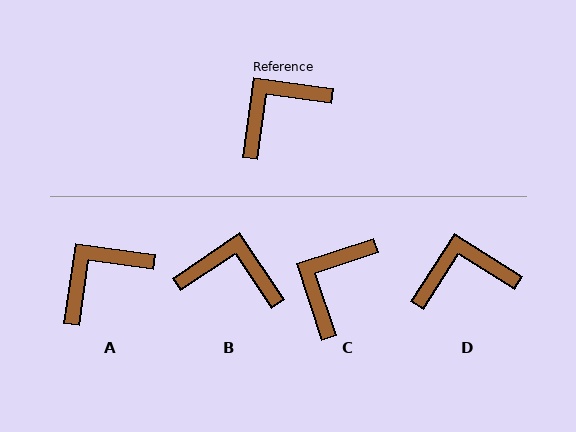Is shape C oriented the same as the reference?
No, it is off by about 26 degrees.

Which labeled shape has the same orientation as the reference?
A.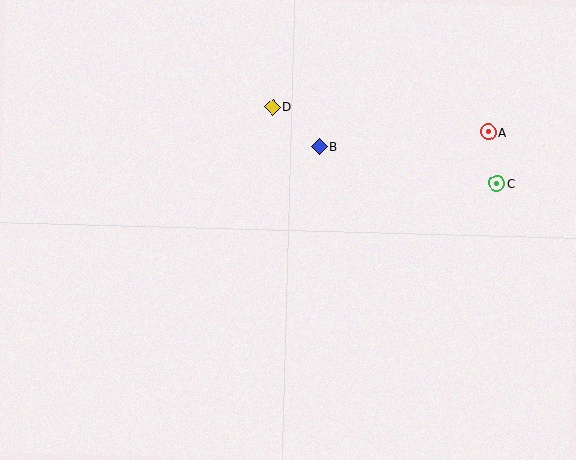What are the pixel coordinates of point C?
Point C is at (497, 184).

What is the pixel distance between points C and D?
The distance between C and D is 237 pixels.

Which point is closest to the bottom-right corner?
Point C is closest to the bottom-right corner.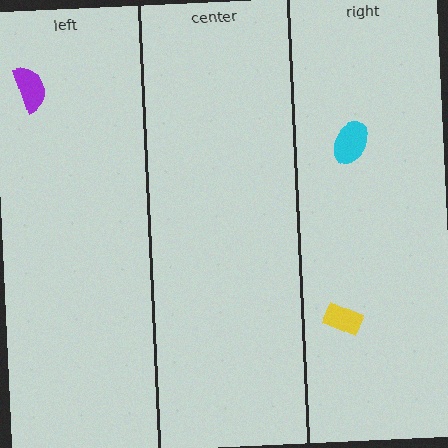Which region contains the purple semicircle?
The left region.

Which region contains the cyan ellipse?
The right region.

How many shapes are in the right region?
2.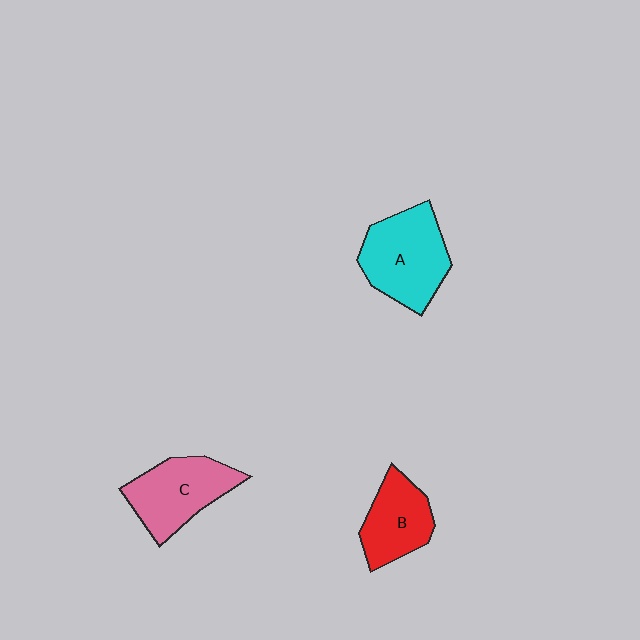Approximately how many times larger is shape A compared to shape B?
Approximately 1.4 times.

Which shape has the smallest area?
Shape B (red).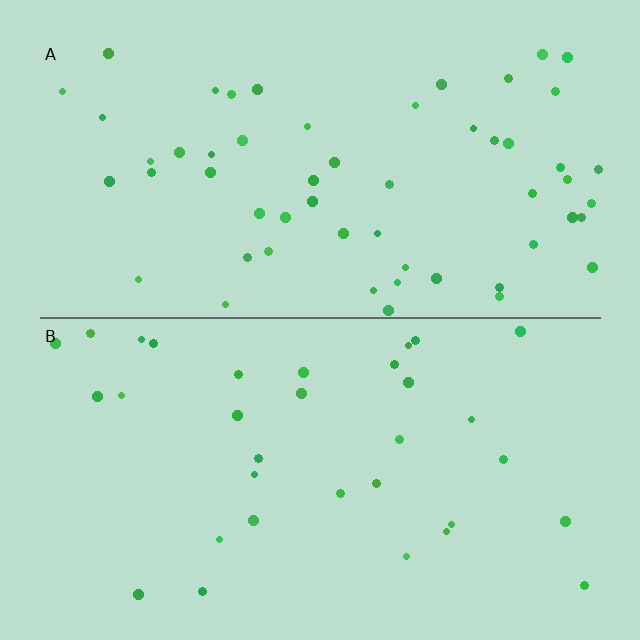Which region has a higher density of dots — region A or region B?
A (the top).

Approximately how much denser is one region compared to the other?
Approximately 1.7× — region A over region B.